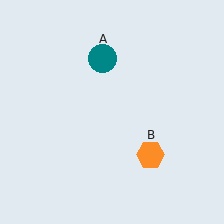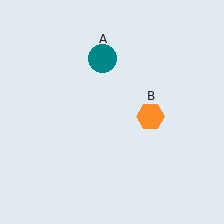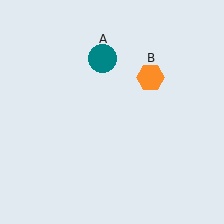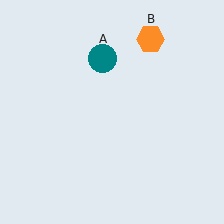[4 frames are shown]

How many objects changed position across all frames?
1 object changed position: orange hexagon (object B).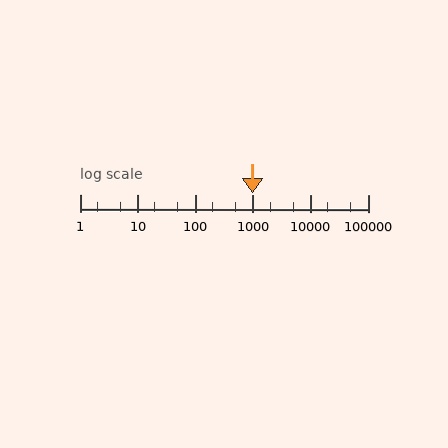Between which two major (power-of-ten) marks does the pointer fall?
The pointer is between 1000 and 10000.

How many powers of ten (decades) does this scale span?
The scale spans 5 decades, from 1 to 100000.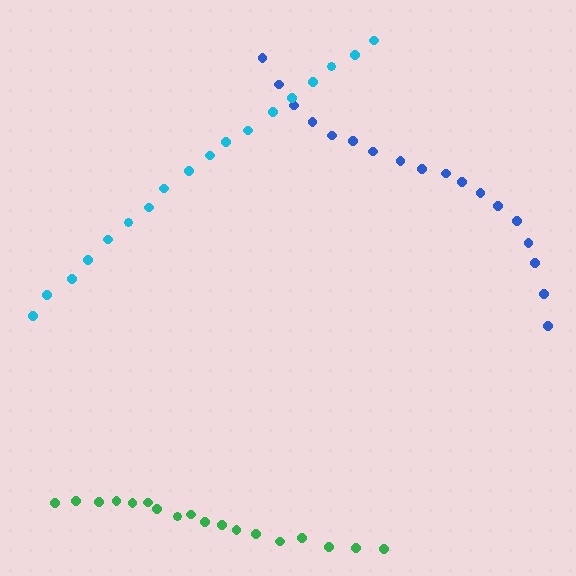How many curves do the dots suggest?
There are 3 distinct paths.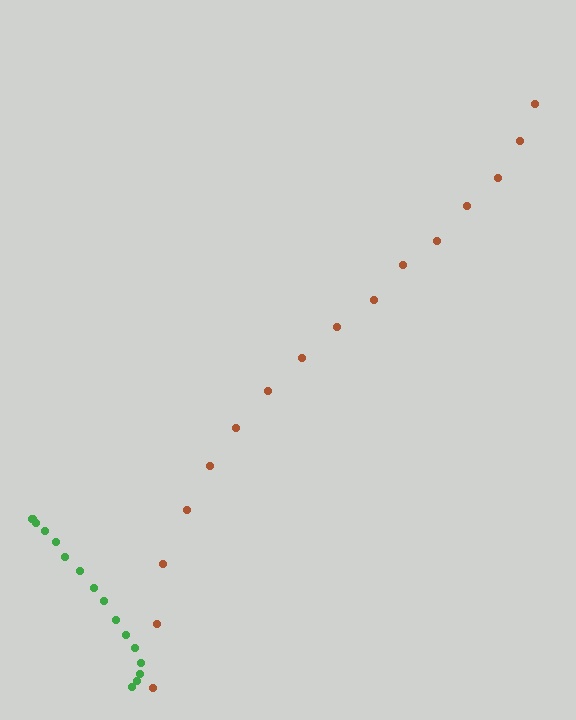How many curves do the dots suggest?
There are 2 distinct paths.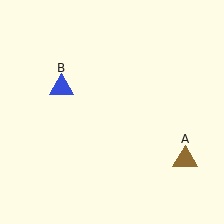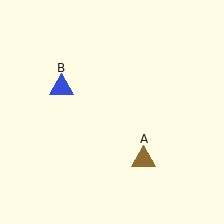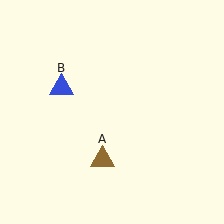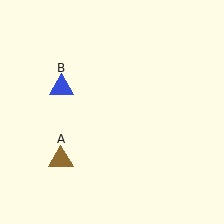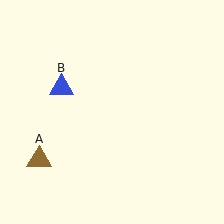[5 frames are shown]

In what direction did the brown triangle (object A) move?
The brown triangle (object A) moved left.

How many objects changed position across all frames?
1 object changed position: brown triangle (object A).